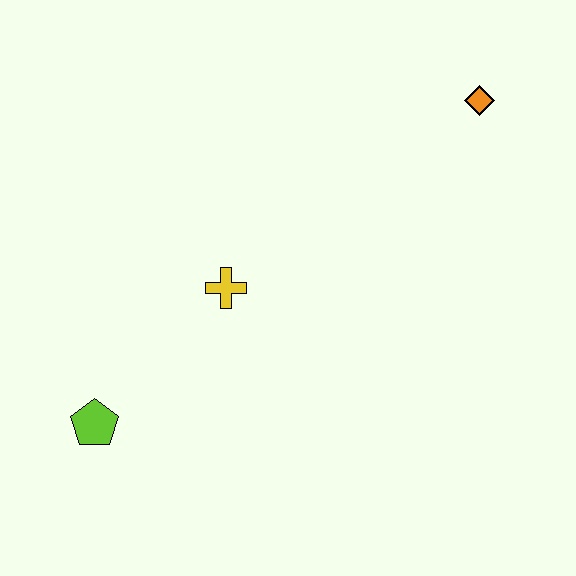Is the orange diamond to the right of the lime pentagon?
Yes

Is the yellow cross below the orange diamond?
Yes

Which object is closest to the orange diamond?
The yellow cross is closest to the orange diamond.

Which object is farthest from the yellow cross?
The orange diamond is farthest from the yellow cross.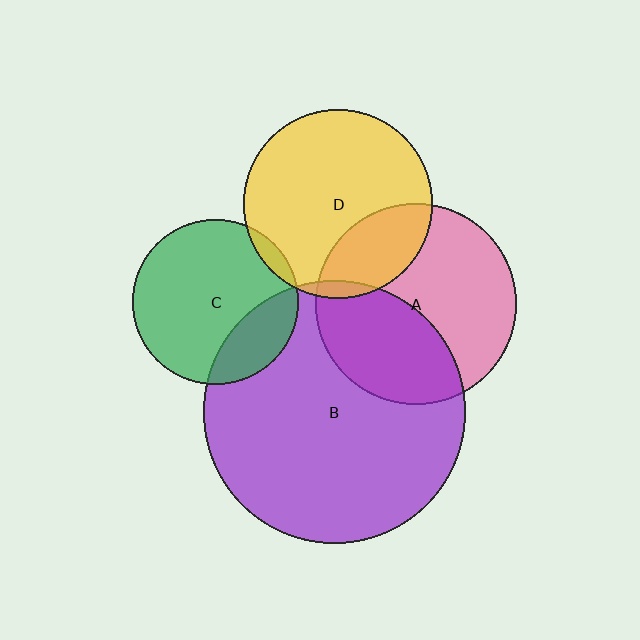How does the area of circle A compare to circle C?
Approximately 1.5 times.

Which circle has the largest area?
Circle B (purple).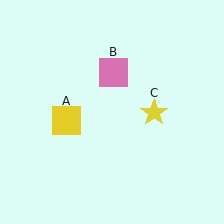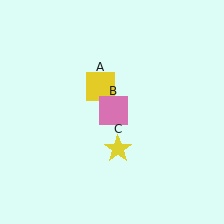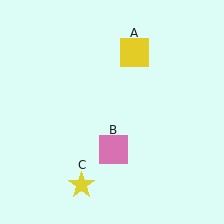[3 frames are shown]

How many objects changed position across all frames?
3 objects changed position: yellow square (object A), pink square (object B), yellow star (object C).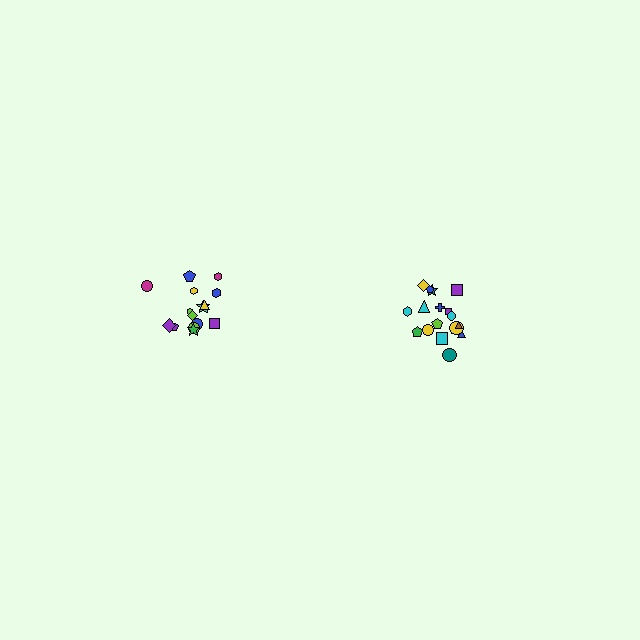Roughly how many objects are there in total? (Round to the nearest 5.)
Roughly 35 objects in total.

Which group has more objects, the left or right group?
The right group.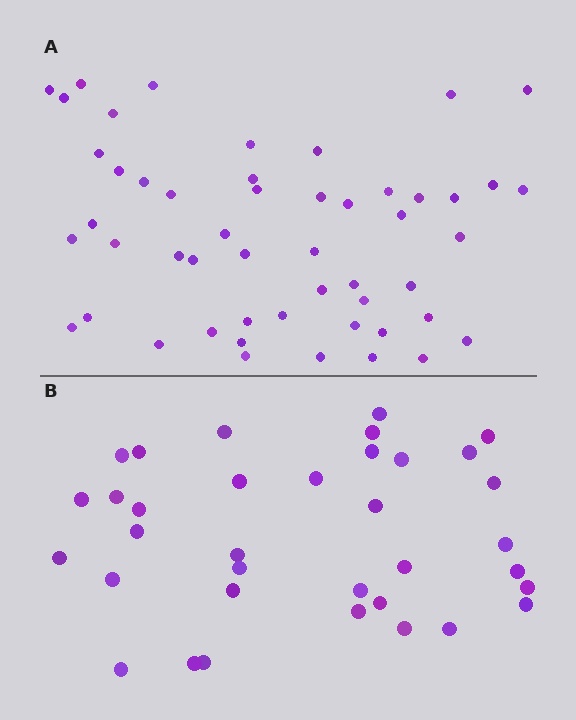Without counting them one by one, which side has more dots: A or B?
Region A (the top region) has more dots.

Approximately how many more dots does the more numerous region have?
Region A has approximately 15 more dots than region B.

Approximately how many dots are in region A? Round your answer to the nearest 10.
About 50 dots. (The exact count is 51, which rounds to 50.)